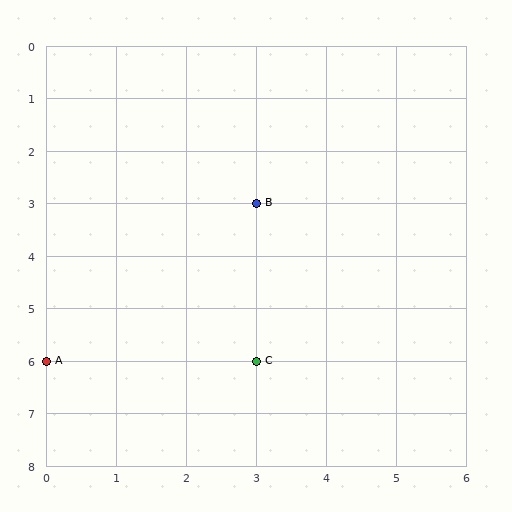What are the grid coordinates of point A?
Point A is at grid coordinates (0, 6).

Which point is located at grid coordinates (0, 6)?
Point A is at (0, 6).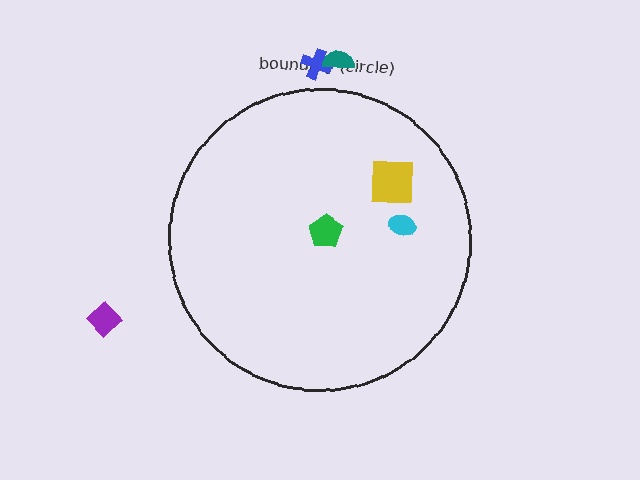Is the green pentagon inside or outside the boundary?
Inside.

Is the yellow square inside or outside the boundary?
Inside.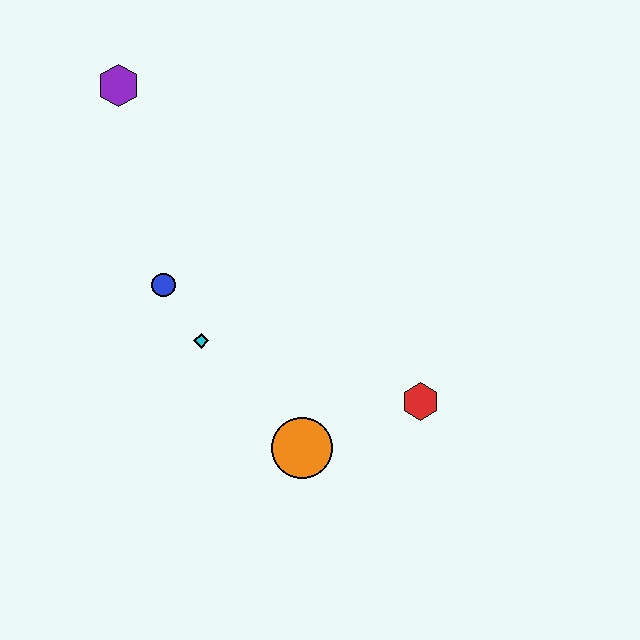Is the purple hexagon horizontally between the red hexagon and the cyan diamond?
No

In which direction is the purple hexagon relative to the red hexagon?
The purple hexagon is above the red hexagon.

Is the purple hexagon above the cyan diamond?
Yes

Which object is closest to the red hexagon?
The orange circle is closest to the red hexagon.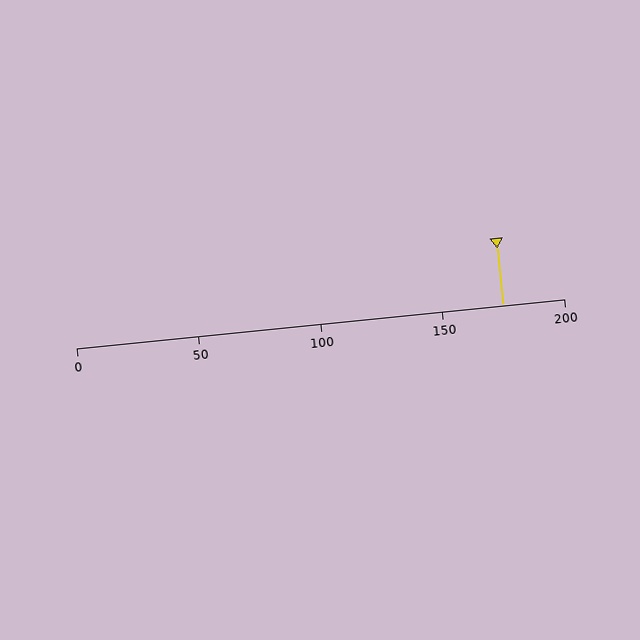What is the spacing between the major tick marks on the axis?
The major ticks are spaced 50 apart.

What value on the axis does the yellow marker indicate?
The marker indicates approximately 175.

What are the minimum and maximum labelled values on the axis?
The axis runs from 0 to 200.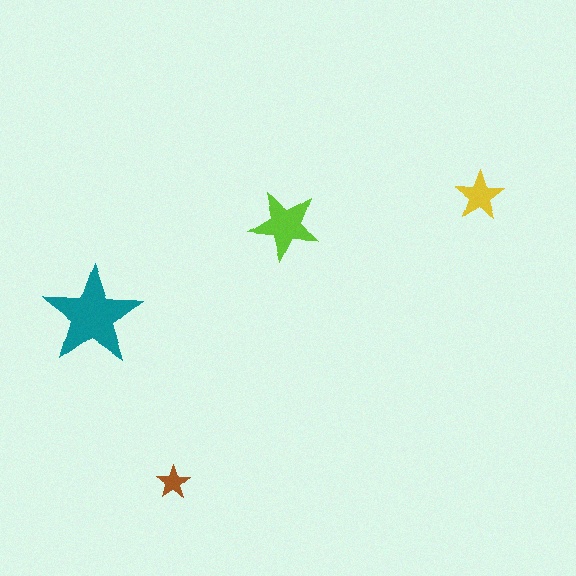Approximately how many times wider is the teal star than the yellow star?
About 2 times wider.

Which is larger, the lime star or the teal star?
The teal one.